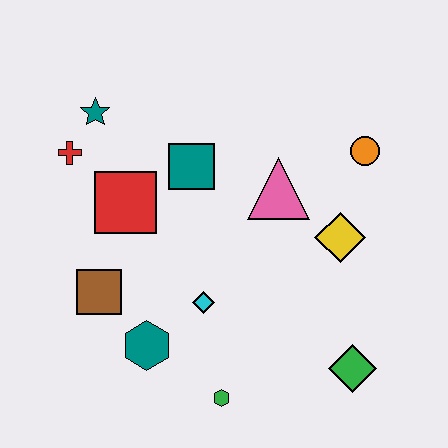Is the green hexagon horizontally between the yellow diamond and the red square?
Yes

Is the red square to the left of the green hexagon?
Yes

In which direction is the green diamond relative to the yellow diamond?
The green diamond is below the yellow diamond.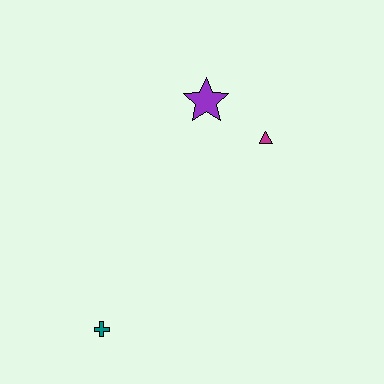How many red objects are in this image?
There are no red objects.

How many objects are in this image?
There are 3 objects.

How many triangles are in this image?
There is 1 triangle.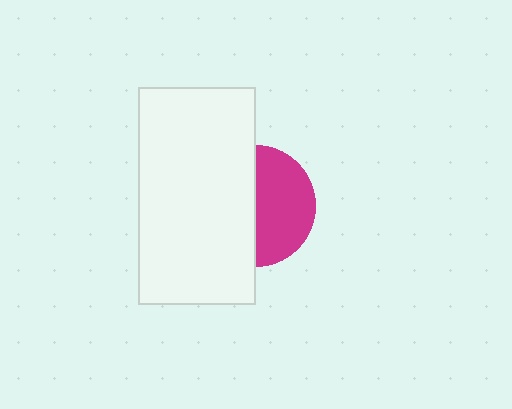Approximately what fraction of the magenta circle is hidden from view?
Roughly 50% of the magenta circle is hidden behind the white rectangle.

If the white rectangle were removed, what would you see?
You would see the complete magenta circle.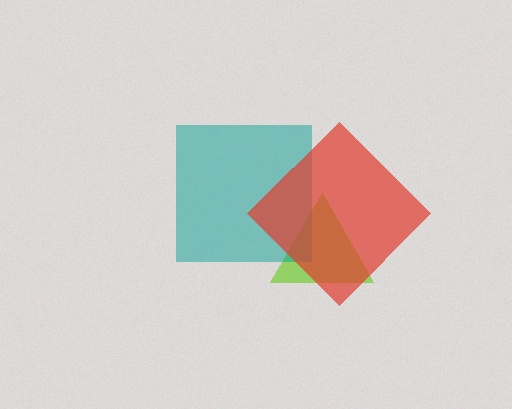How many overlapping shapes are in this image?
There are 3 overlapping shapes in the image.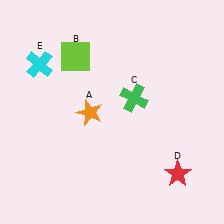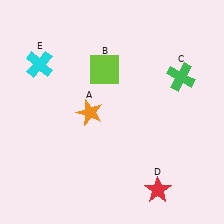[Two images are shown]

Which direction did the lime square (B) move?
The lime square (B) moved right.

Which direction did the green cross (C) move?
The green cross (C) moved right.